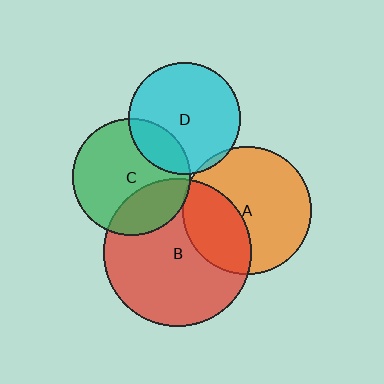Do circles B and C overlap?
Yes.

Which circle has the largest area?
Circle B (red).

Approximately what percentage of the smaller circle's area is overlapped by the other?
Approximately 25%.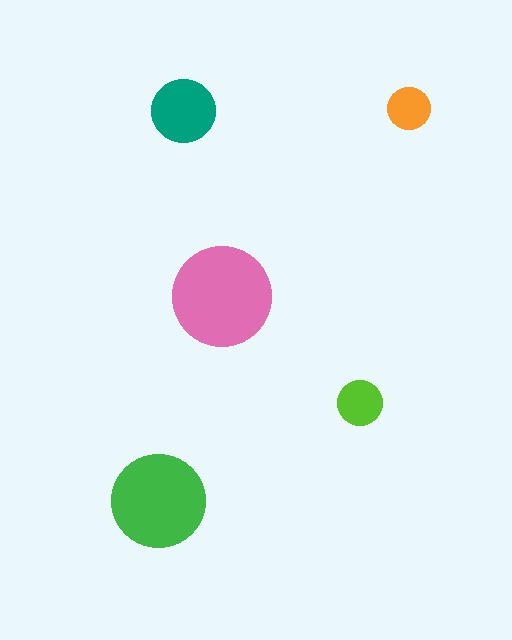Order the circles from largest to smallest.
the pink one, the green one, the teal one, the lime one, the orange one.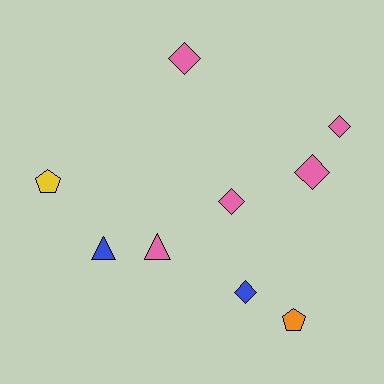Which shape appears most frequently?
Diamond, with 5 objects.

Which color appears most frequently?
Pink, with 5 objects.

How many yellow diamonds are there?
There are no yellow diamonds.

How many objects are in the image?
There are 9 objects.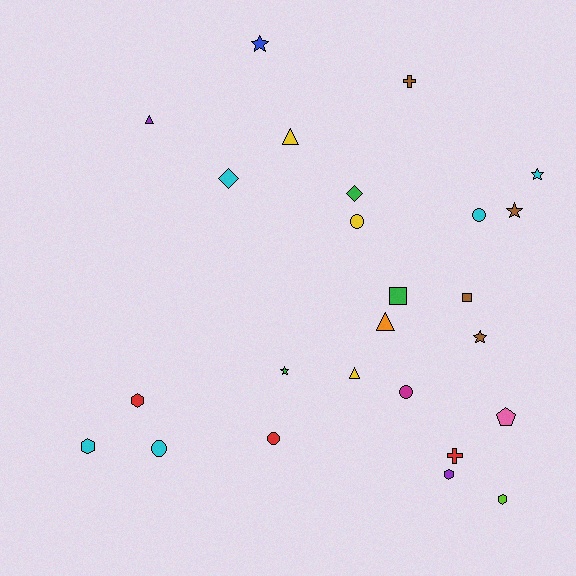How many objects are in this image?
There are 25 objects.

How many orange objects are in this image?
There is 1 orange object.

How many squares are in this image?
There are 2 squares.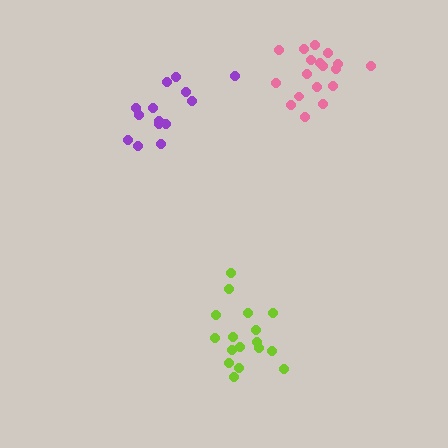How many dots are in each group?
Group 1: 17 dots, Group 2: 18 dots, Group 3: 14 dots (49 total).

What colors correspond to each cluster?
The clusters are colored: lime, pink, purple.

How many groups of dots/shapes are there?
There are 3 groups.